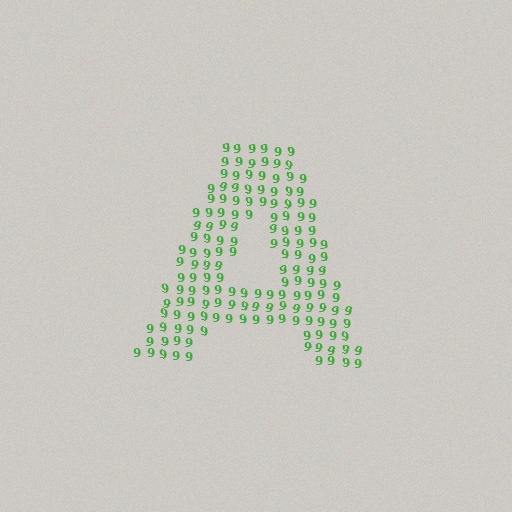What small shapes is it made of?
It is made of small digit 9's.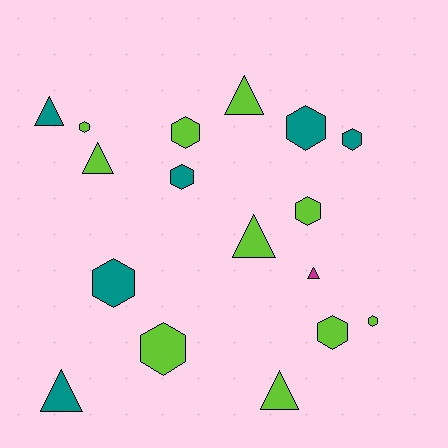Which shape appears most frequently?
Hexagon, with 10 objects.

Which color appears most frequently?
Lime, with 10 objects.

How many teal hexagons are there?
There are 4 teal hexagons.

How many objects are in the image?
There are 17 objects.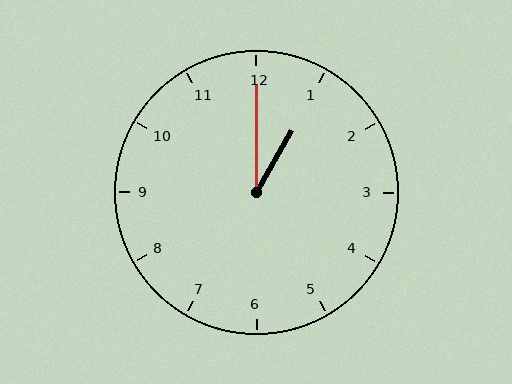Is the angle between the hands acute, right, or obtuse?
It is acute.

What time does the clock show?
1:00.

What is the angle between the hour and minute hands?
Approximately 30 degrees.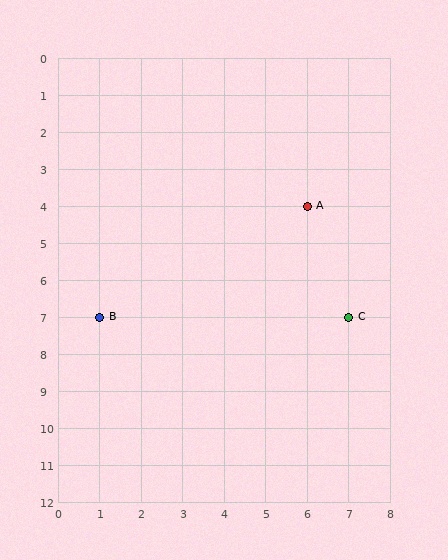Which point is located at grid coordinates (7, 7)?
Point C is at (7, 7).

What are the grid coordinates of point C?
Point C is at grid coordinates (7, 7).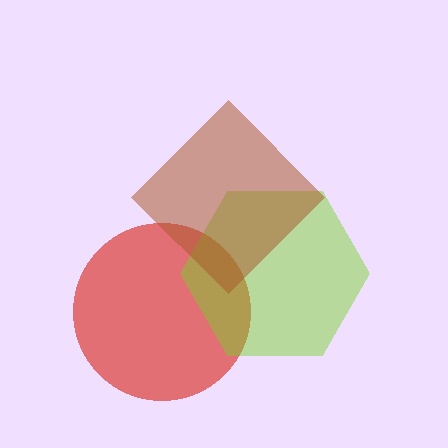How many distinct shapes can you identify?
There are 3 distinct shapes: a red circle, a lime hexagon, a brown diamond.